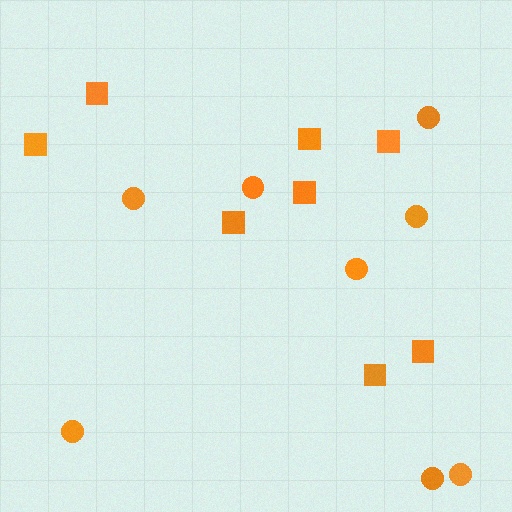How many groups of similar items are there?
There are 2 groups: one group of squares (8) and one group of circles (8).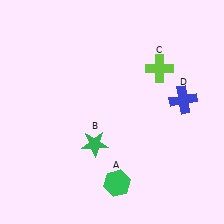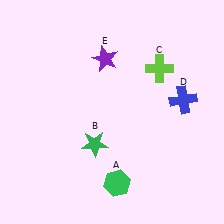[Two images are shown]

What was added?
A purple star (E) was added in Image 2.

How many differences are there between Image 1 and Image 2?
There is 1 difference between the two images.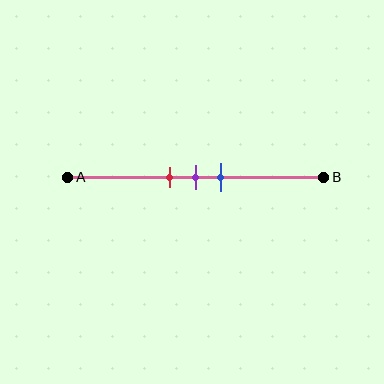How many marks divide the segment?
There are 3 marks dividing the segment.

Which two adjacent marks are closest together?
The red and purple marks are the closest adjacent pair.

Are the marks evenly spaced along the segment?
Yes, the marks are approximately evenly spaced.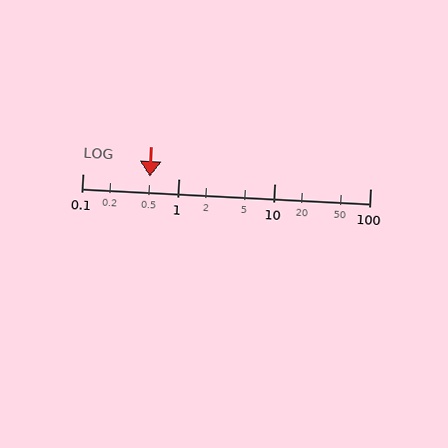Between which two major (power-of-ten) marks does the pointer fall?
The pointer is between 0.1 and 1.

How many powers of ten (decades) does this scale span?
The scale spans 3 decades, from 0.1 to 100.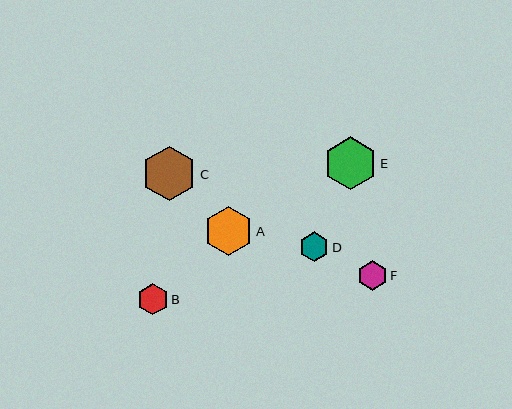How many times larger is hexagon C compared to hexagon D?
Hexagon C is approximately 1.8 times the size of hexagon D.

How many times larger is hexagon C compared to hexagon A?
Hexagon C is approximately 1.1 times the size of hexagon A.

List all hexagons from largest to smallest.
From largest to smallest: C, E, A, B, D, F.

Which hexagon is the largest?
Hexagon C is the largest with a size of approximately 55 pixels.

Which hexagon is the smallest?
Hexagon F is the smallest with a size of approximately 30 pixels.